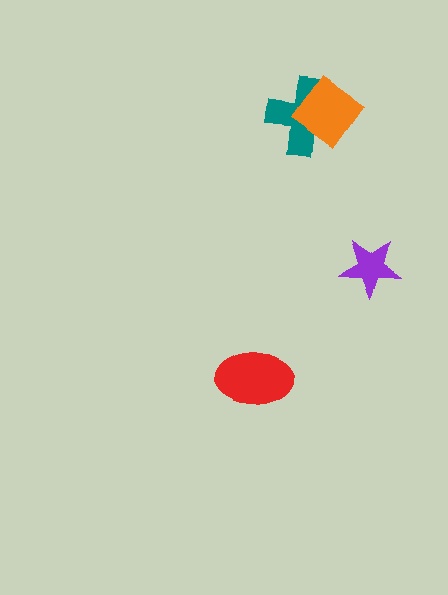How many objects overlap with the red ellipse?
0 objects overlap with the red ellipse.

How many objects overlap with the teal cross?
1 object overlaps with the teal cross.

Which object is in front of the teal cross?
The orange diamond is in front of the teal cross.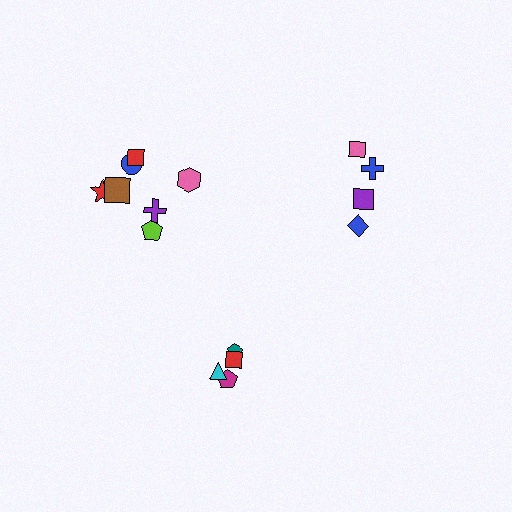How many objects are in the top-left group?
There are 7 objects.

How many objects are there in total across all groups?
There are 15 objects.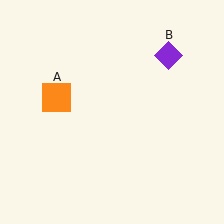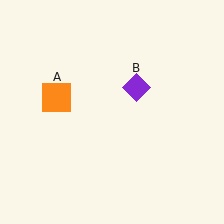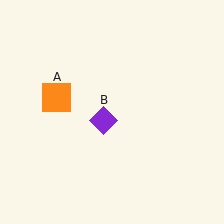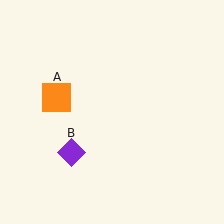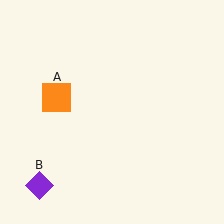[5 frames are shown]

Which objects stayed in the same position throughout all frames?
Orange square (object A) remained stationary.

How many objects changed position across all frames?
1 object changed position: purple diamond (object B).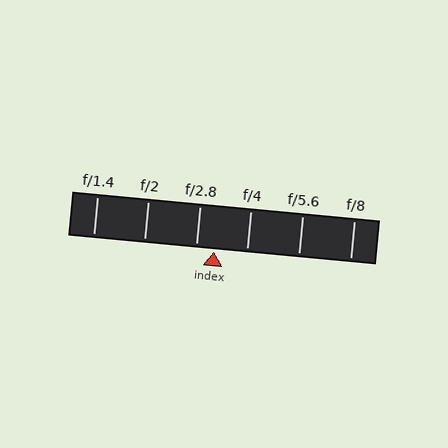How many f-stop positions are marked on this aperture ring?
There are 6 f-stop positions marked.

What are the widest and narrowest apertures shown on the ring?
The widest aperture shown is f/1.4 and the narrowest is f/8.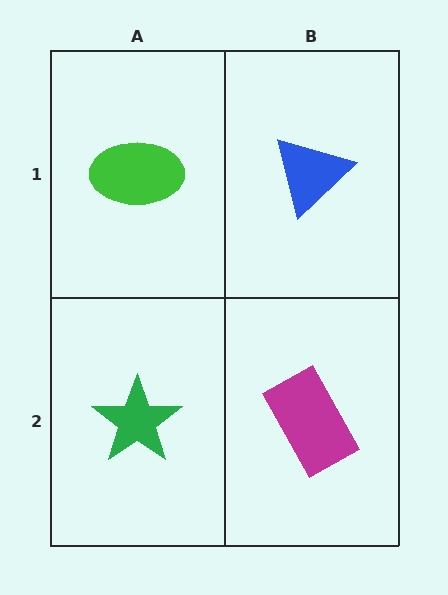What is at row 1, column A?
A green ellipse.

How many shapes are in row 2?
2 shapes.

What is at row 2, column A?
A green star.